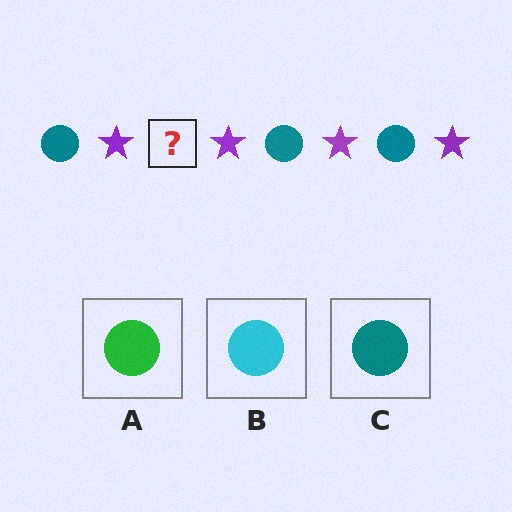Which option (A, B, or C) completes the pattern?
C.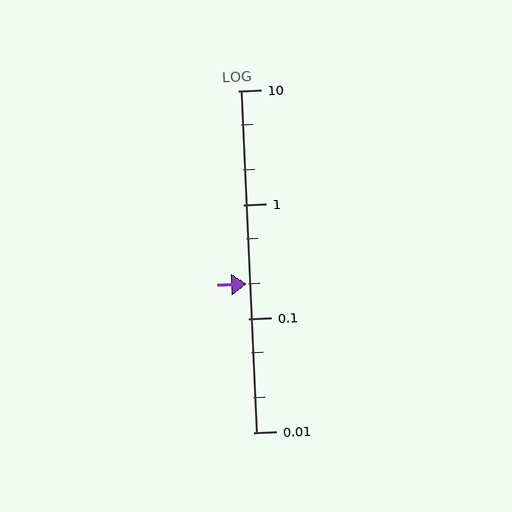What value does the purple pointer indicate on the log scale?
The pointer indicates approximately 0.2.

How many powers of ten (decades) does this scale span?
The scale spans 3 decades, from 0.01 to 10.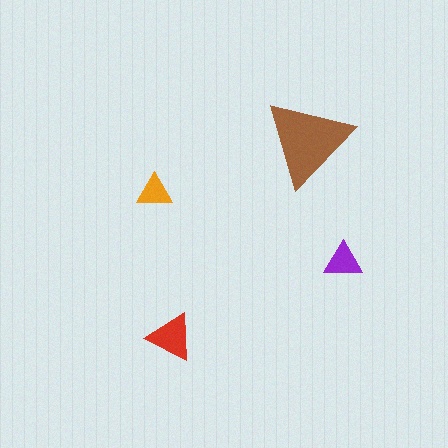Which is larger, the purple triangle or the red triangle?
The red one.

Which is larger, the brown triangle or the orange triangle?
The brown one.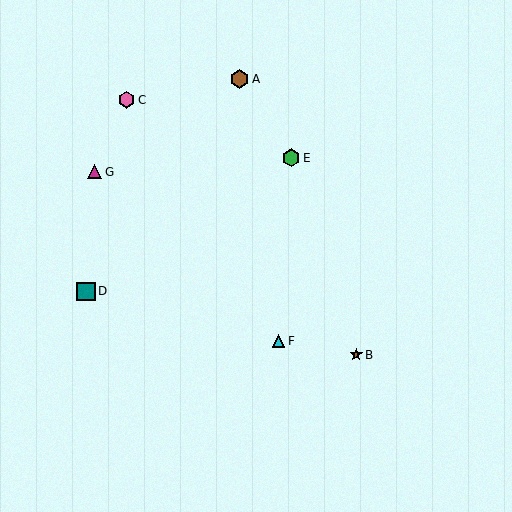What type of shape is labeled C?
Shape C is a pink hexagon.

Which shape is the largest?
The teal square (labeled D) is the largest.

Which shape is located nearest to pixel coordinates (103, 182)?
The magenta triangle (labeled G) at (95, 172) is nearest to that location.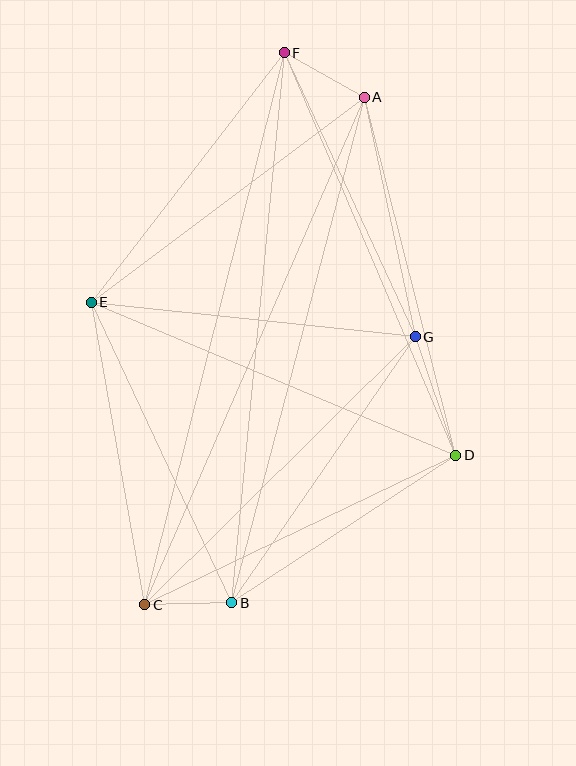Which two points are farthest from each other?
Points C and F are farthest from each other.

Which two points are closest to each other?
Points B and C are closest to each other.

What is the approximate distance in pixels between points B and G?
The distance between B and G is approximately 323 pixels.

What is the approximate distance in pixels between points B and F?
The distance between B and F is approximately 553 pixels.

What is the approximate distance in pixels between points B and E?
The distance between B and E is approximately 332 pixels.